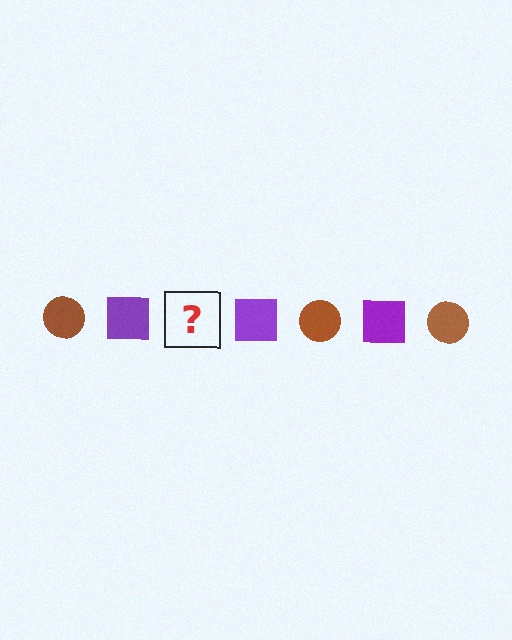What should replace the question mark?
The question mark should be replaced with a brown circle.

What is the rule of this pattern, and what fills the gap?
The rule is that the pattern alternates between brown circle and purple square. The gap should be filled with a brown circle.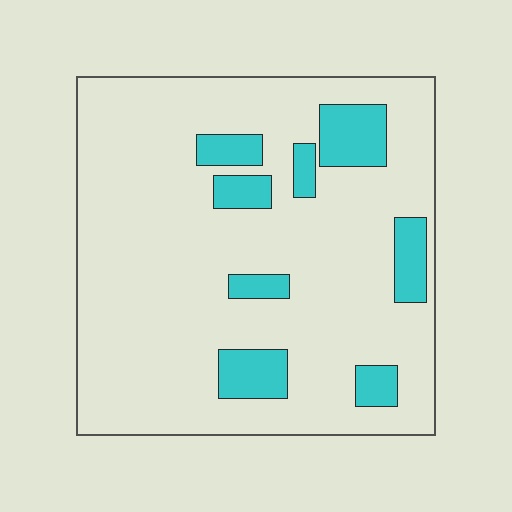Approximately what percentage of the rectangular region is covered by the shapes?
Approximately 15%.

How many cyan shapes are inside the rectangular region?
8.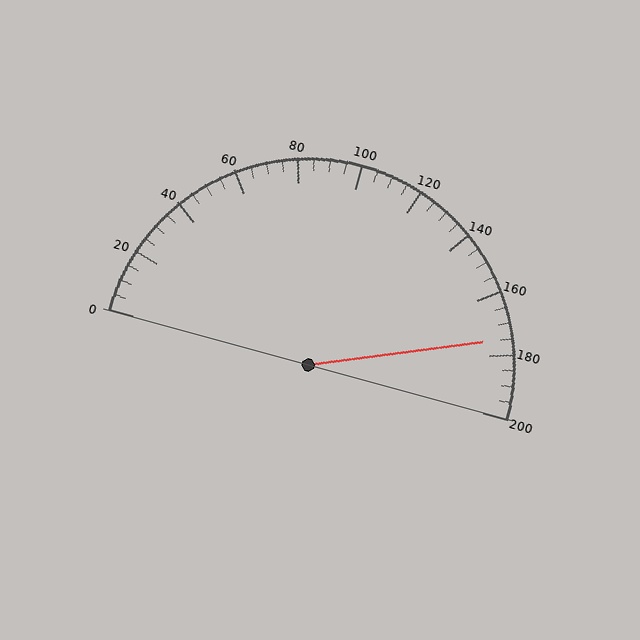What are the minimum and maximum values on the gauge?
The gauge ranges from 0 to 200.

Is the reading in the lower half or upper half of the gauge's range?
The reading is in the upper half of the range (0 to 200).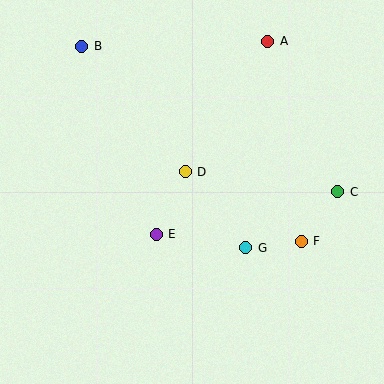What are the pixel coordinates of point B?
Point B is at (82, 46).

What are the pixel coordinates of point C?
Point C is at (338, 192).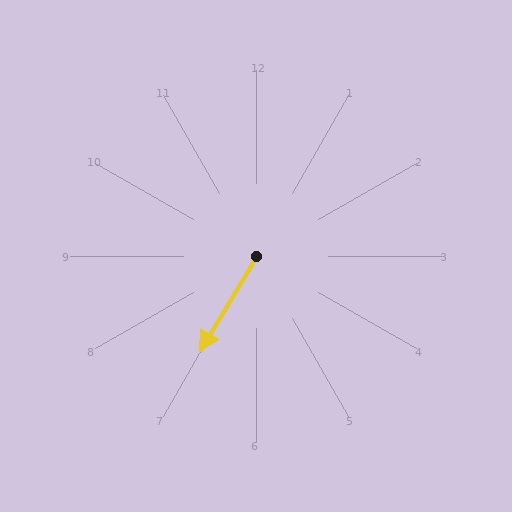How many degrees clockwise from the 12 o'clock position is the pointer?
Approximately 211 degrees.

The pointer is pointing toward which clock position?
Roughly 7 o'clock.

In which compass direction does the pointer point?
Southwest.